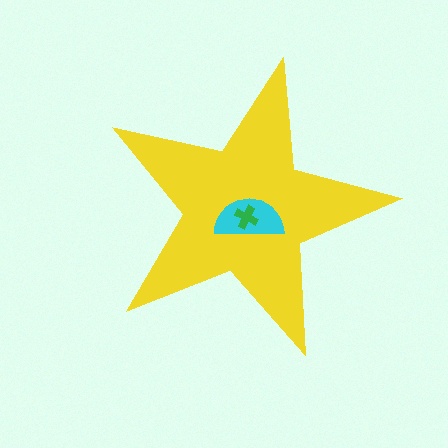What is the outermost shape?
The yellow star.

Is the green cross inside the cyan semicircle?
Yes.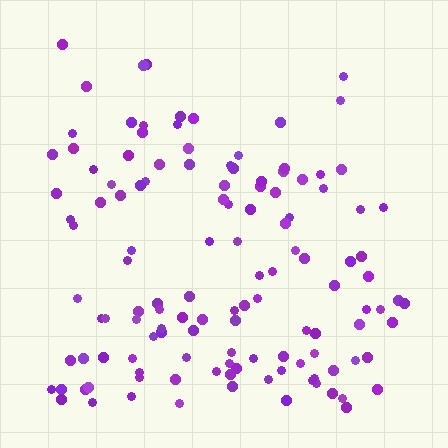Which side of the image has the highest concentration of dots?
The bottom.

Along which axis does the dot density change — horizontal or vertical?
Vertical.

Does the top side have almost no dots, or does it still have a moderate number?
Still a moderate number, just noticeably fewer than the bottom.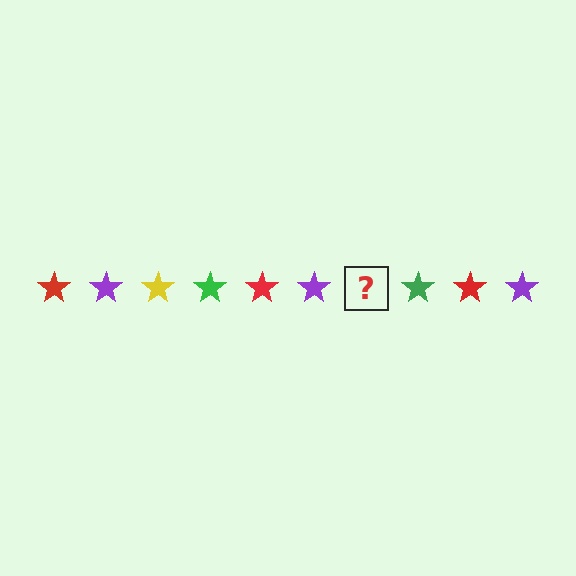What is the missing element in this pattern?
The missing element is a yellow star.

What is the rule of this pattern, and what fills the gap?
The rule is that the pattern cycles through red, purple, yellow, green stars. The gap should be filled with a yellow star.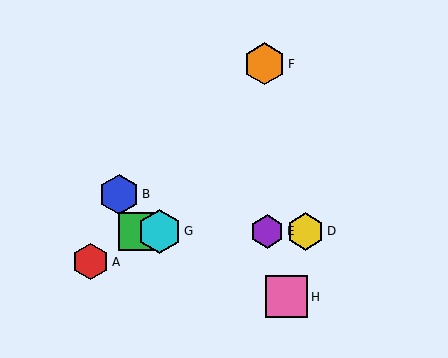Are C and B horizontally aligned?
No, C is at y≈231 and B is at y≈194.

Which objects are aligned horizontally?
Objects C, D, E, G are aligned horizontally.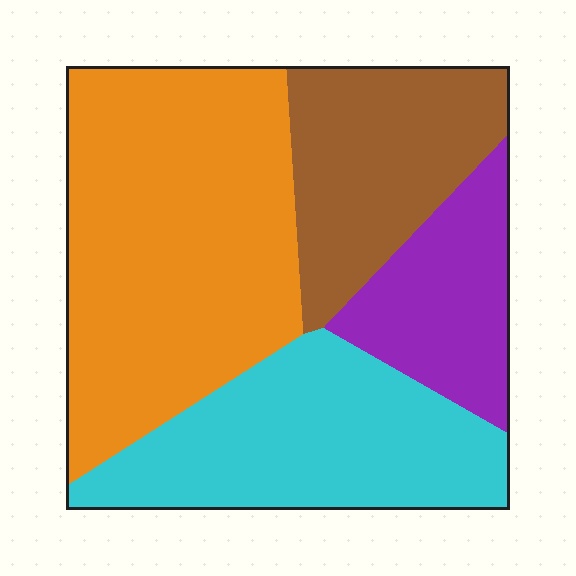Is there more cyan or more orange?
Orange.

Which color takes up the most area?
Orange, at roughly 40%.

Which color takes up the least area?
Purple, at roughly 15%.